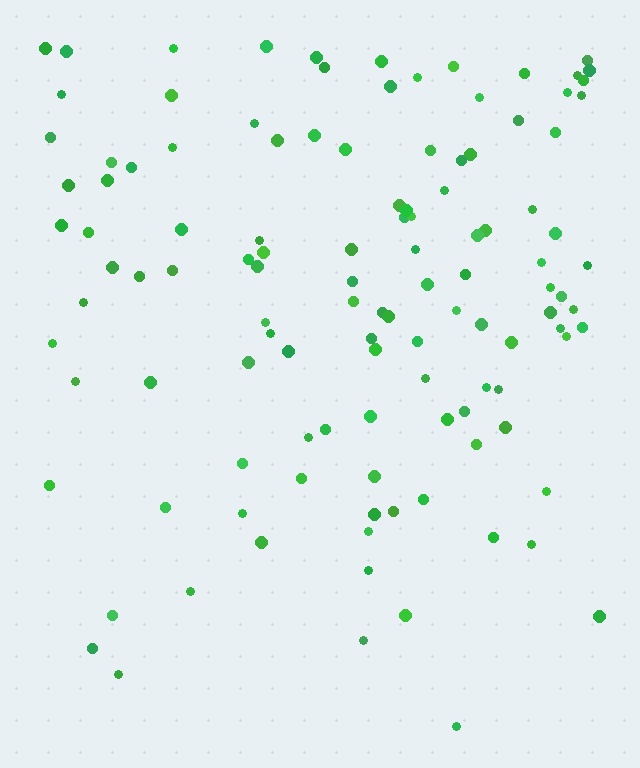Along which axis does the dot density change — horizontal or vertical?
Vertical.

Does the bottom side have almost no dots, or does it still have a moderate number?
Still a moderate number, just noticeably fewer than the top.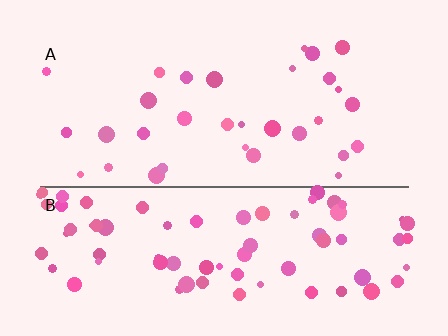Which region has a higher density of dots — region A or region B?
B (the bottom).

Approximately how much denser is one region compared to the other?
Approximately 2.5× — region B over region A.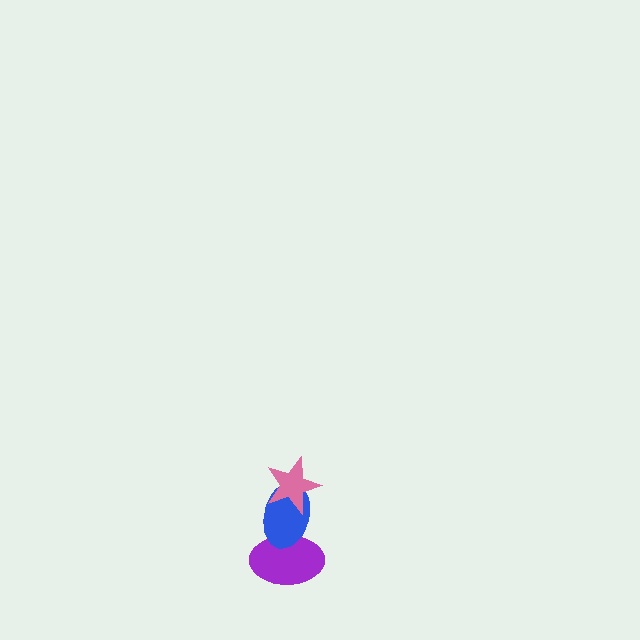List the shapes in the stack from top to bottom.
From top to bottom: the pink star, the blue ellipse, the purple ellipse.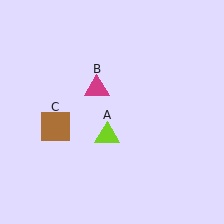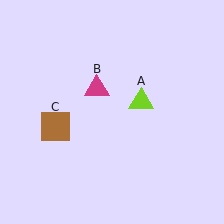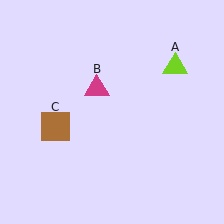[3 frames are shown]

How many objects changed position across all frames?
1 object changed position: lime triangle (object A).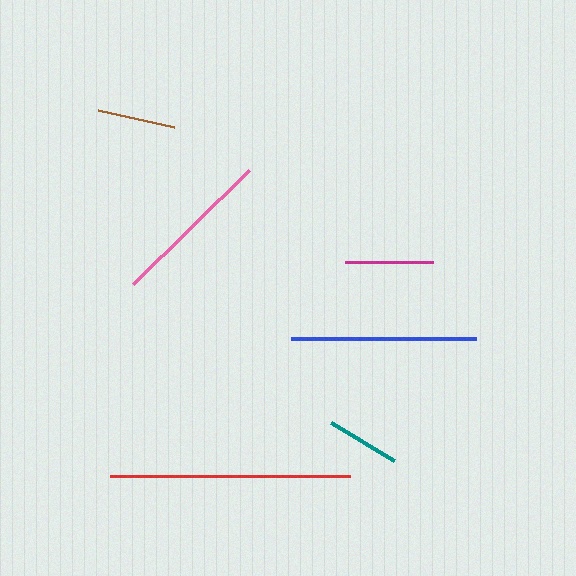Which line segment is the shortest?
The teal line is the shortest at approximately 73 pixels.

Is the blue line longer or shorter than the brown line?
The blue line is longer than the brown line.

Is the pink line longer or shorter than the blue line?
The blue line is longer than the pink line.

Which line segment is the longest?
The red line is the longest at approximately 239 pixels.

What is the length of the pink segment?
The pink segment is approximately 163 pixels long.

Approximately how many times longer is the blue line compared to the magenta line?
The blue line is approximately 2.1 times the length of the magenta line.